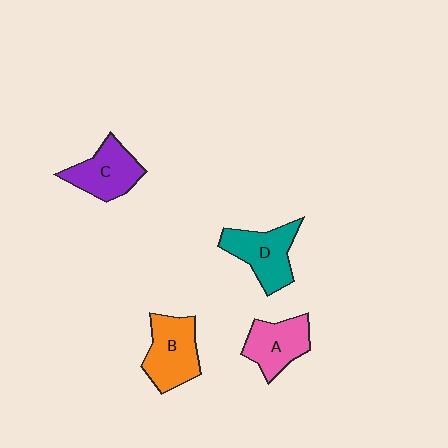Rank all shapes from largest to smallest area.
From largest to smallest: B (orange), D (teal), C (purple), A (pink).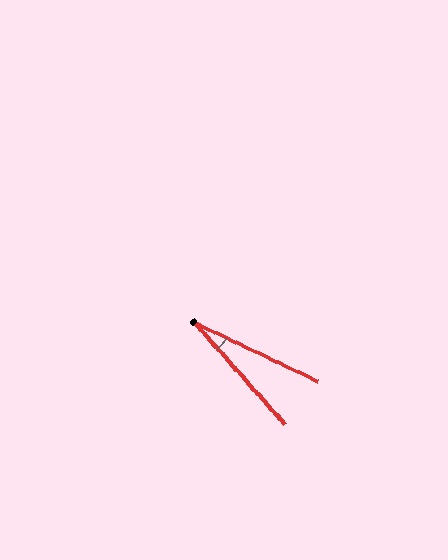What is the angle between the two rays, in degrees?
Approximately 23 degrees.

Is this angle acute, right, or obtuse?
It is acute.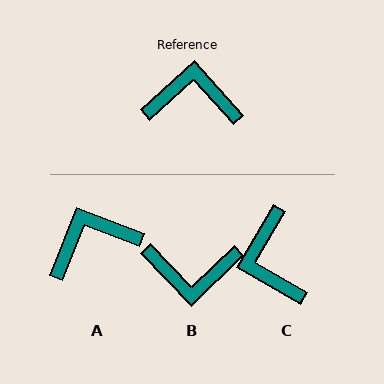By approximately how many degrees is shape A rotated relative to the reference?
Approximately 27 degrees counter-clockwise.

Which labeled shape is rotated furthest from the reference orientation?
B, about 178 degrees away.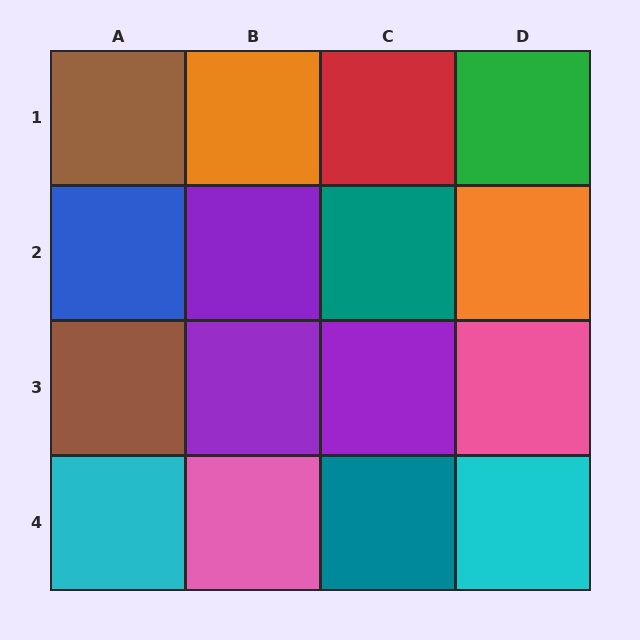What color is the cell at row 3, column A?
Brown.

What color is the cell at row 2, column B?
Purple.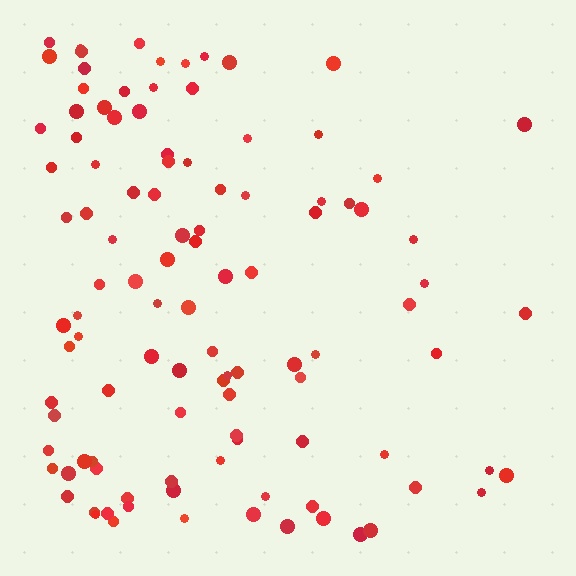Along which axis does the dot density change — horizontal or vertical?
Horizontal.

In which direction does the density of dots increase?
From right to left, with the left side densest.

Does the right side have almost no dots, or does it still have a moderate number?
Still a moderate number, just noticeably fewer than the left.